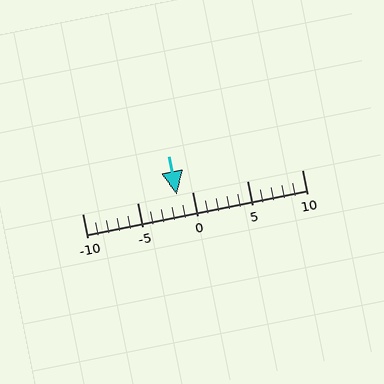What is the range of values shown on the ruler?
The ruler shows values from -10 to 10.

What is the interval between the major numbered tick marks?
The major tick marks are spaced 5 units apart.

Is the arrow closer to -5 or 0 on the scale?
The arrow is closer to 0.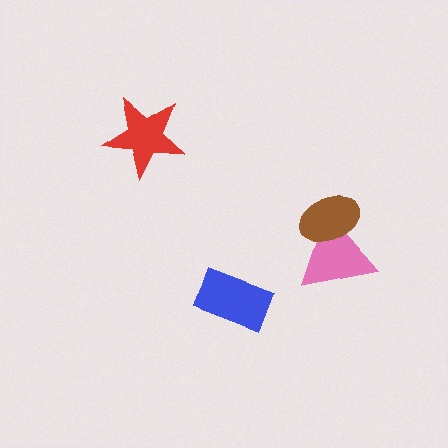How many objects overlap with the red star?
0 objects overlap with the red star.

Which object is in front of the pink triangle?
The brown ellipse is in front of the pink triangle.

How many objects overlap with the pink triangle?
1 object overlaps with the pink triangle.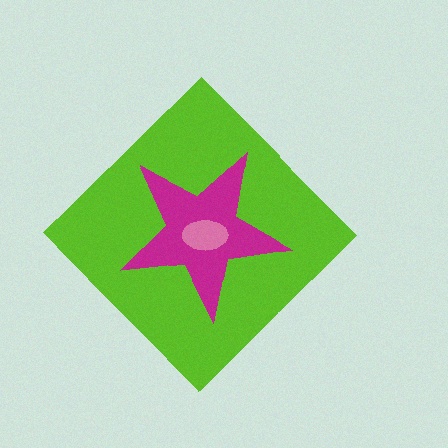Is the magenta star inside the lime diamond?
Yes.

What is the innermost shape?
The pink ellipse.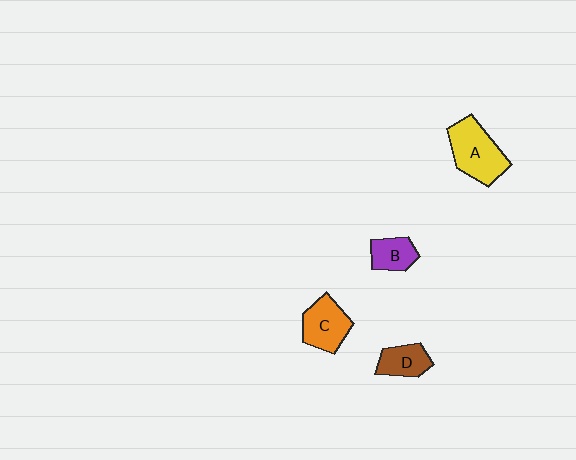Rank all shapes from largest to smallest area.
From largest to smallest: A (yellow), C (orange), D (brown), B (purple).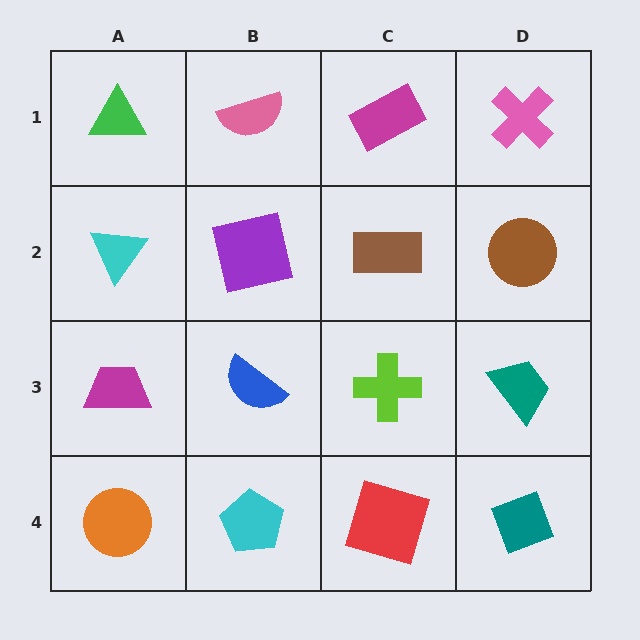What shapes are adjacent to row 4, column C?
A lime cross (row 3, column C), a cyan pentagon (row 4, column B), a teal diamond (row 4, column D).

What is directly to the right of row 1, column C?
A pink cross.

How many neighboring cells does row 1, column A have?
2.